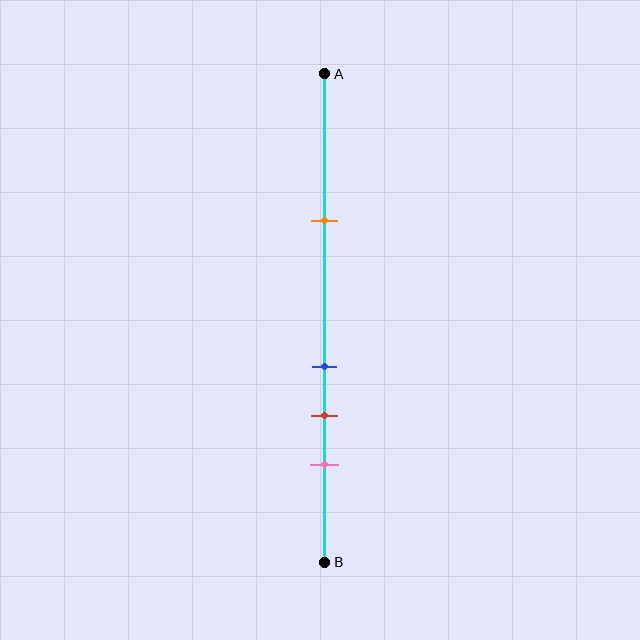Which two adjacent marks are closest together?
The blue and red marks are the closest adjacent pair.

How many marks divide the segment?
There are 4 marks dividing the segment.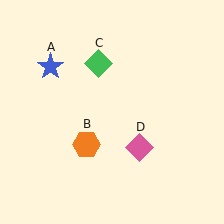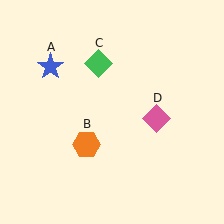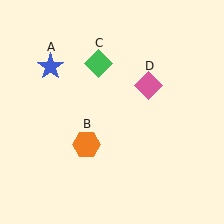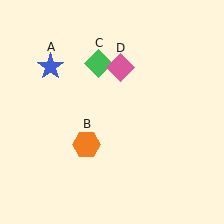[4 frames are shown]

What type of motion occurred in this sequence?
The pink diamond (object D) rotated counterclockwise around the center of the scene.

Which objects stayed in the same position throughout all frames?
Blue star (object A) and orange hexagon (object B) and green diamond (object C) remained stationary.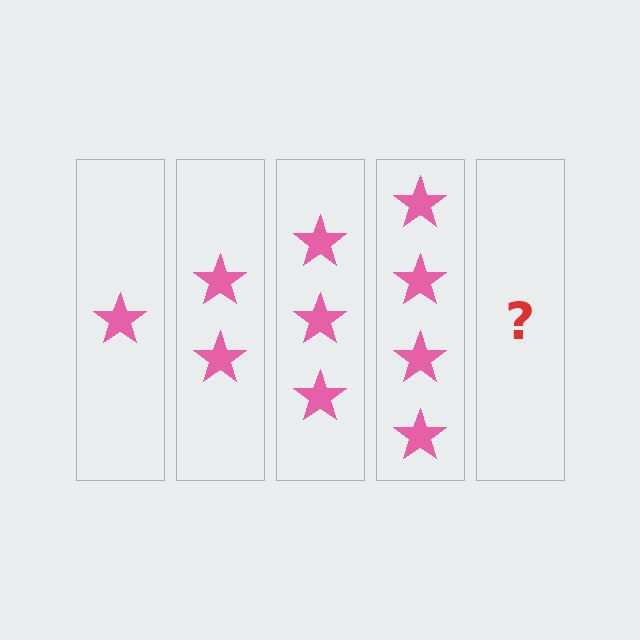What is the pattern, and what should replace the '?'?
The pattern is that each step adds one more star. The '?' should be 5 stars.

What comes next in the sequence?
The next element should be 5 stars.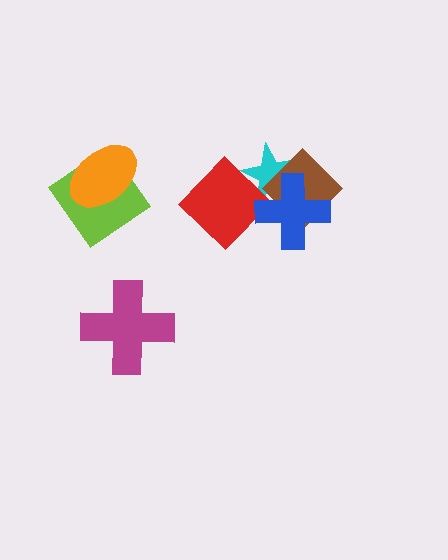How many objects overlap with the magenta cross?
0 objects overlap with the magenta cross.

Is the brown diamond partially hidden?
Yes, it is partially covered by another shape.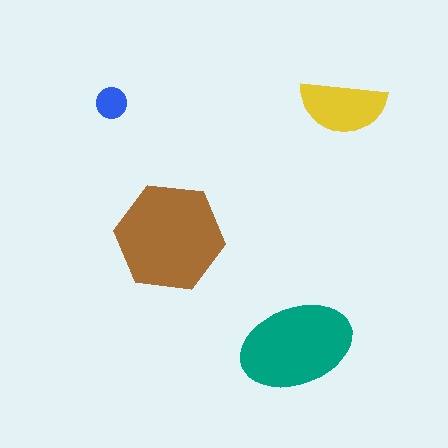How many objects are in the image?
There are 4 objects in the image.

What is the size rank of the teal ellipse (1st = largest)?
2nd.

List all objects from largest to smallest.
The brown hexagon, the teal ellipse, the yellow semicircle, the blue circle.